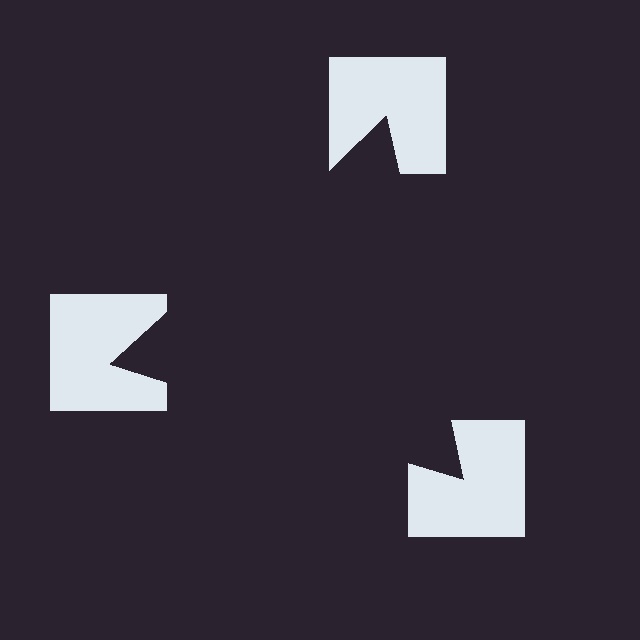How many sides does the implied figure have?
3 sides.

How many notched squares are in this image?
There are 3 — one at each vertex of the illusory triangle.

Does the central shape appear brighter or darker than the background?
It typically appears slightly darker than the background, even though no actual brightness change is drawn.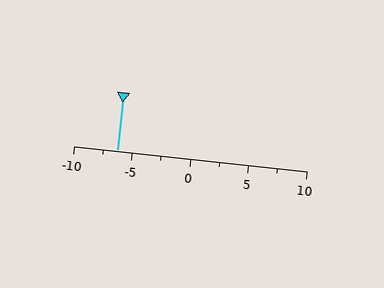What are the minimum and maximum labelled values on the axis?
The axis runs from -10 to 10.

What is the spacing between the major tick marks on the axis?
The major ticks are spaced 5 apart.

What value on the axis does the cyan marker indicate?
The marker indicates approximately -6.2.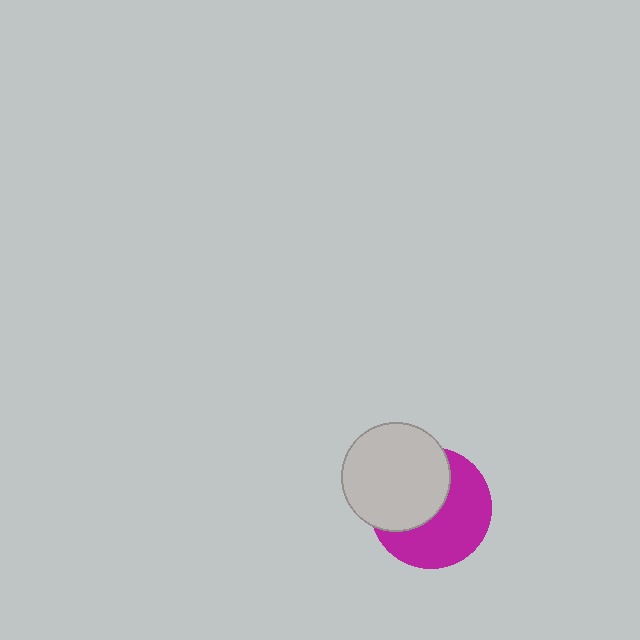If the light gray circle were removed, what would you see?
You would see the complete magenta circle.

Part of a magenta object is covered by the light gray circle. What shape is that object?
It is a circle.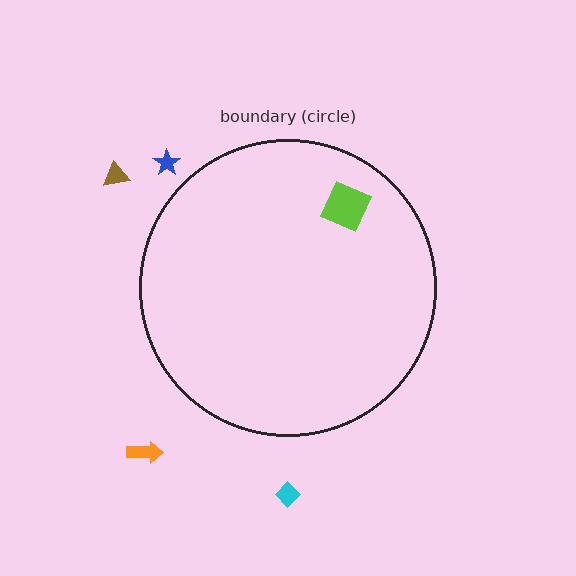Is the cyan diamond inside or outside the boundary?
Outside.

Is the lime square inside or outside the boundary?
Inside.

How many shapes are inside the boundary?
1 inside, 4 outside.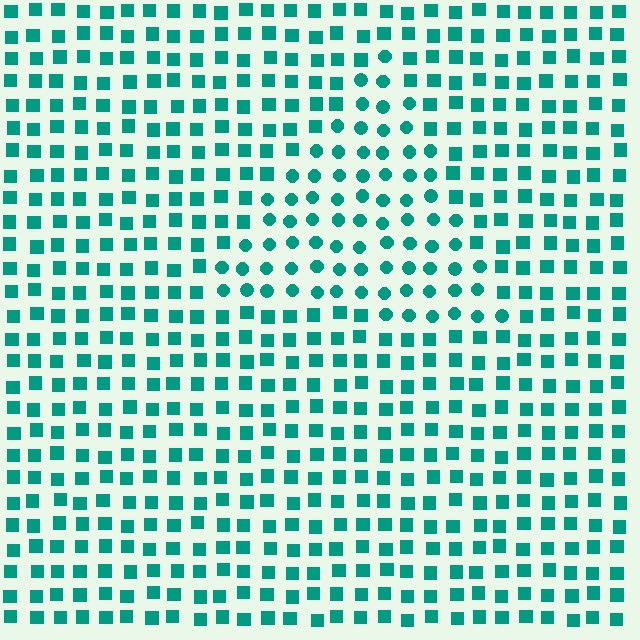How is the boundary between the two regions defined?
The boundary is defined by a change in element shape: circles inside vs. squares outside. All elements share the same color and spacing.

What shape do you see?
I see a triangle.